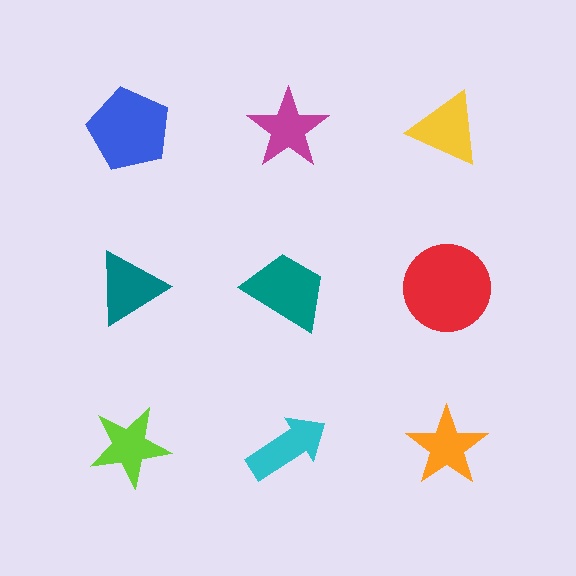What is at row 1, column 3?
A yellow triangle.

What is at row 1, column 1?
A blue pentagon.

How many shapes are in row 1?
3 shapes.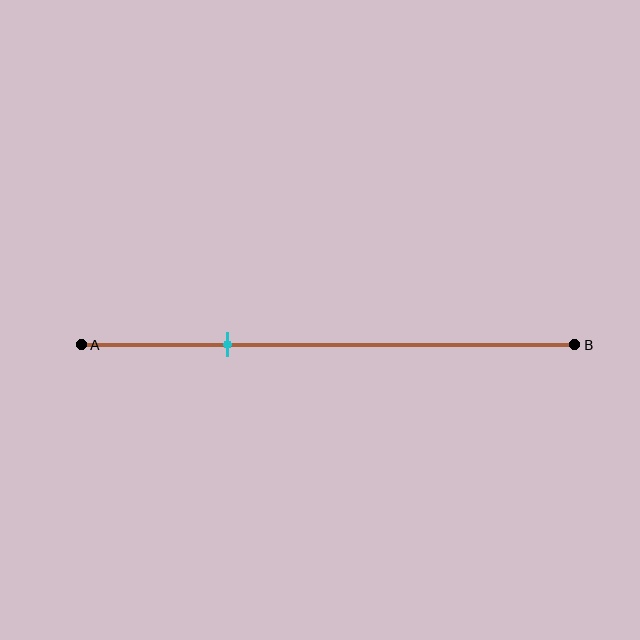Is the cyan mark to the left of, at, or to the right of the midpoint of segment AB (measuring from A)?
The cyan mark is to the left of the midpoint of segment AB.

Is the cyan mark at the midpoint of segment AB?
No, the mark is at about 30% from A, not at the 50% midpoint.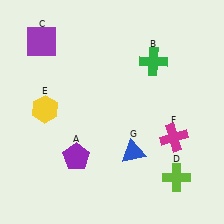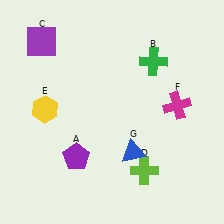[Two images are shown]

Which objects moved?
The objects that moved are: the lime cross (D), the magenta cross (F).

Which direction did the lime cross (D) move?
The lime cross (D) moved left.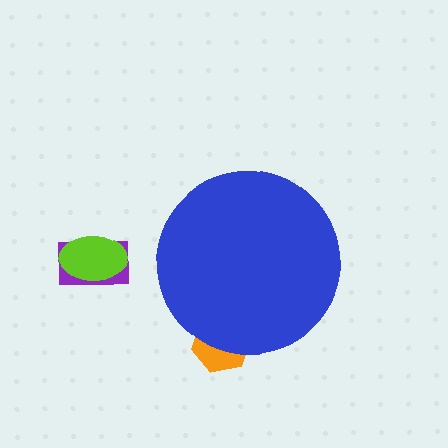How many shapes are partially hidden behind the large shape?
1 shape is partially hidden.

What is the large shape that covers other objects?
A blue circle.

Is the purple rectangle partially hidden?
No, the purple rectangle is fully visible.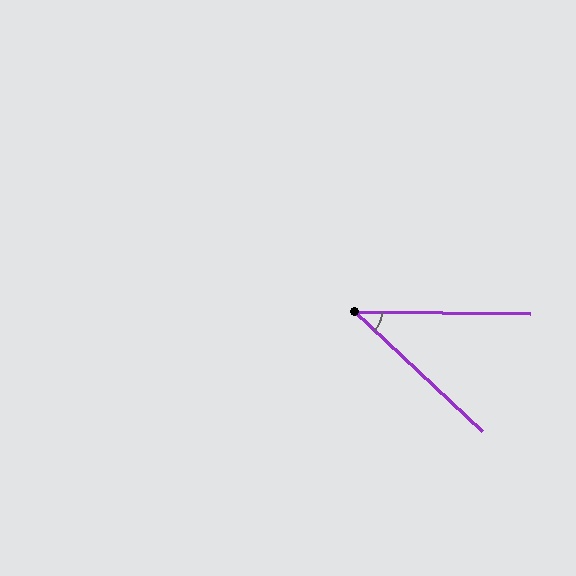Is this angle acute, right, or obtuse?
It is acute.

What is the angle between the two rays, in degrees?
Approximately 43 degrees.